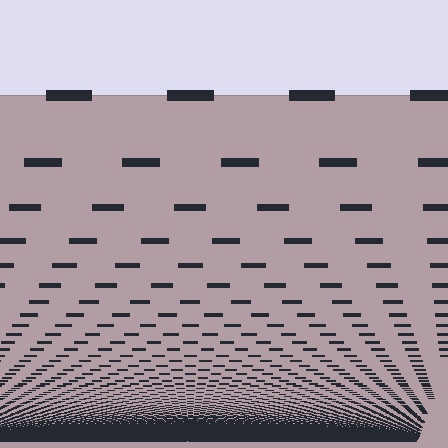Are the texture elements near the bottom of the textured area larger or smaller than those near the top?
Smaller. The gradient is inverted — elements near the bottom are smaller and denser.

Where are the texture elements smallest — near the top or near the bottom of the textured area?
Near the bottom.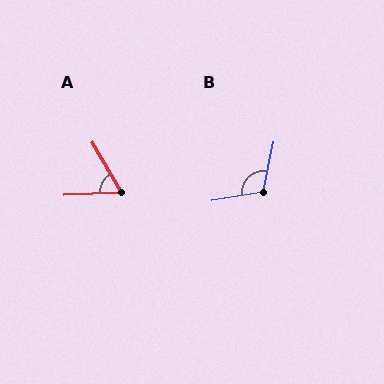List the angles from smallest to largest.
A (63°), B (111°).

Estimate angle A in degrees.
Approximately 63 degrees.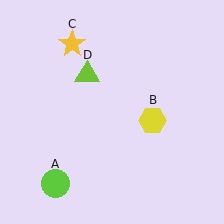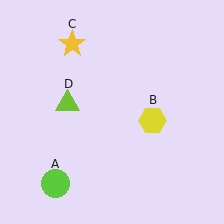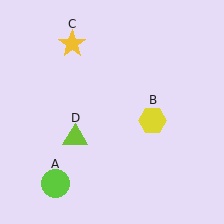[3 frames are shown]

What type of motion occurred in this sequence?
The lime triangle (object D) rotated counterclockwise around the center of the scene.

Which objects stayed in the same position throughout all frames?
Lime circle (object A) and yellow hexagon (object B) and yellow star (object C) remained stationary.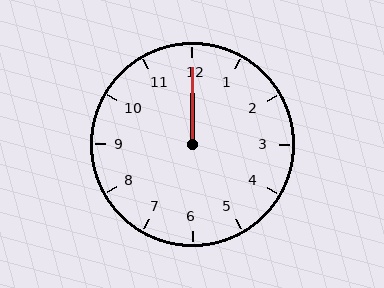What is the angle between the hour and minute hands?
Approximately 0 degrees.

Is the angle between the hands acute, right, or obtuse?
It is acute.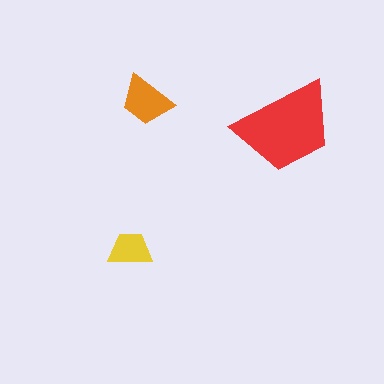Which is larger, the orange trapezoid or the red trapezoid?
The red one.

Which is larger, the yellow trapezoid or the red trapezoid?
The red one.